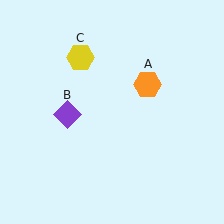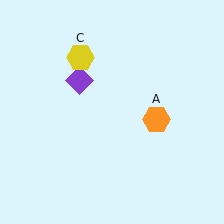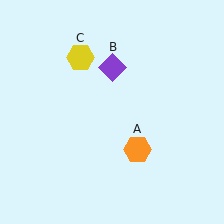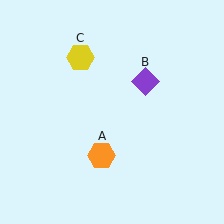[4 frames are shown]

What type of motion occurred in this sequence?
The orange hexagon (object A), purple diamond (object B) rotated clockwise around the center of the scene.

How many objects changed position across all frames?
2 objects changed position: orange hexagon (object A), purple diamond (object B).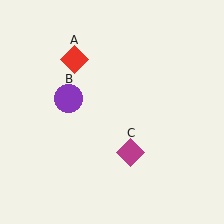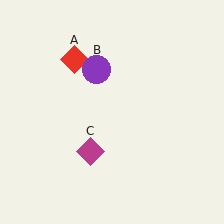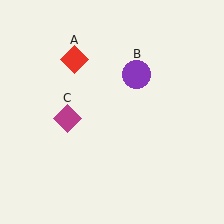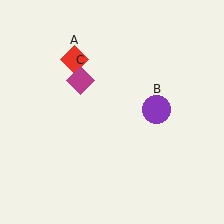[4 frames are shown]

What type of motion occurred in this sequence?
The purple circle (object B), magenta diamond (object C) rotated clockwise around the center of the scene.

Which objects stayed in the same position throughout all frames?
Red diamond (object A) remained stationary.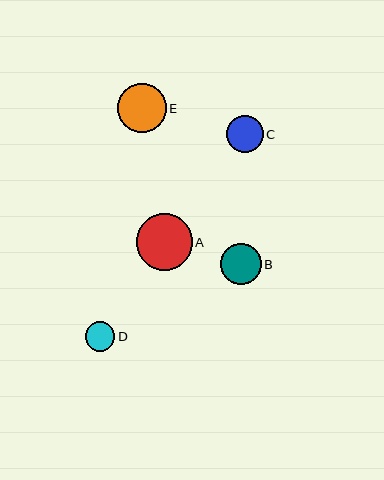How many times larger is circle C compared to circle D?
Circle C is approximately 1.2 times the size of circle D.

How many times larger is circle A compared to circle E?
Circle A is approximately 1.2 times the size of circle E.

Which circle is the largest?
Circle A is the largest with a size of approximately 56 pixels.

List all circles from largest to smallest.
From largest to smallest: A, E, B, C, D.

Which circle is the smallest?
Circle D is the smallest with a size of approximately 30 pixels.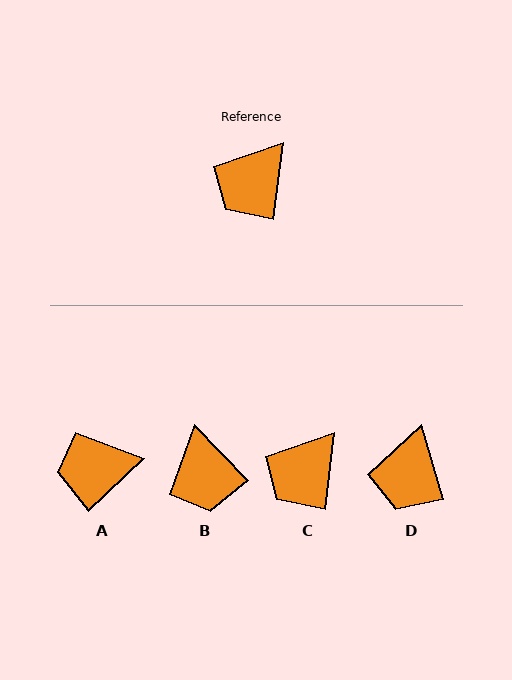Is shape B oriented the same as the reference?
No, it is off by about 51 degrees.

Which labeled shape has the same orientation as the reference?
C.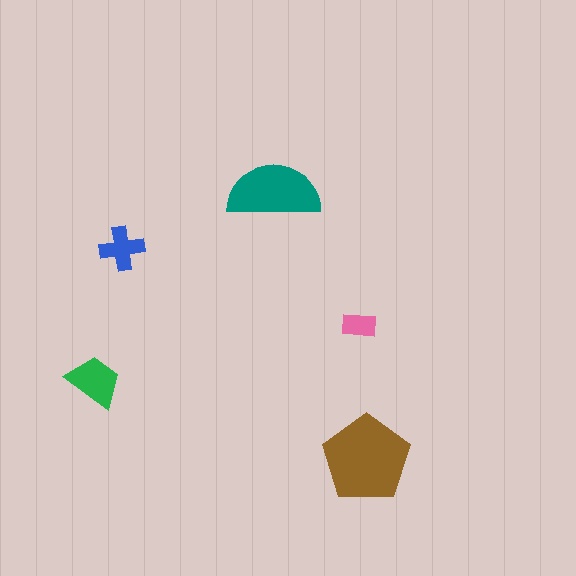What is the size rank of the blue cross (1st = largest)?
4th.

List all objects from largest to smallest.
The brown pentagon, the teal semicircle, the green trapezoid, the blue cross, the pink rectangle.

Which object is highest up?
The teal semicircle is topmost.